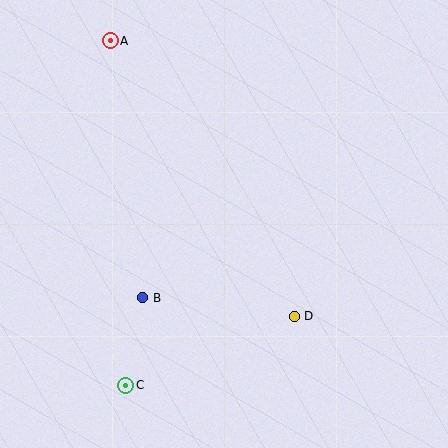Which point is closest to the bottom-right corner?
Point D is closest to the bottom-right corner.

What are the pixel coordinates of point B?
Point B is at (143, 298).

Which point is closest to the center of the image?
Point B at (143, 298) is closest to the center.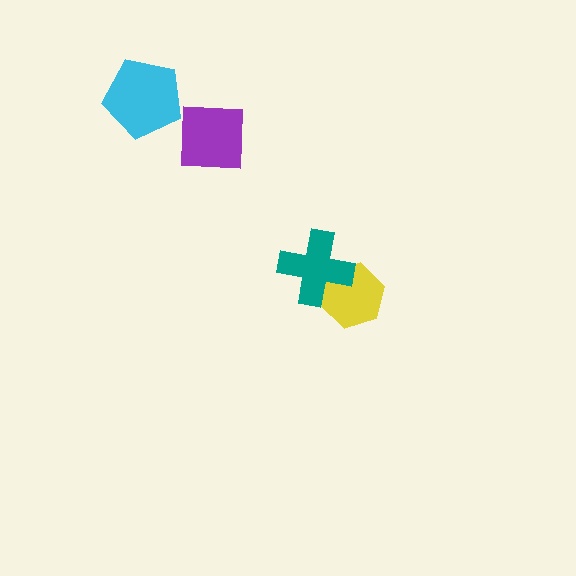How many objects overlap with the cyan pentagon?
0 objects overlap with the cyan pentagon.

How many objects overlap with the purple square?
0 objects overlap with the purple square.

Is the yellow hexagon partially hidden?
Yes, it is partially covered by another shape.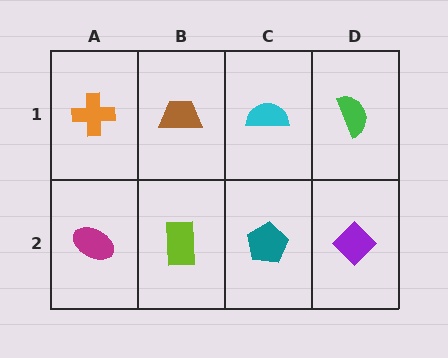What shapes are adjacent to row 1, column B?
A lime rectangle (row 2, column B), an orange cross (row 1, column A), a cyan semicircle (row 1, column C).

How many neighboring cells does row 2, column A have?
2.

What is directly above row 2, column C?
A cyan semicircle.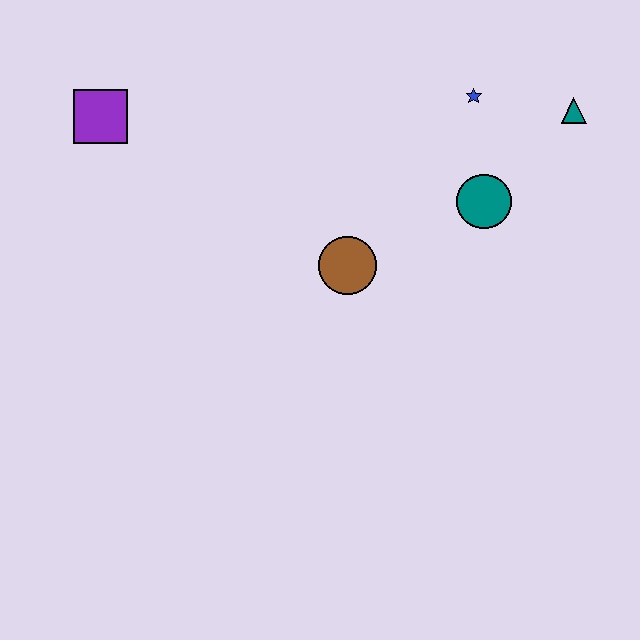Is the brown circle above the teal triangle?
No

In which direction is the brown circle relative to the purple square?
The brown circle is to the right of the purple square.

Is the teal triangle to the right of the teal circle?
Yes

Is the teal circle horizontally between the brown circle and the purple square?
No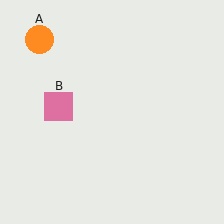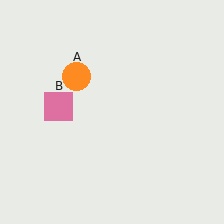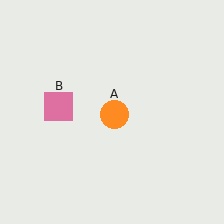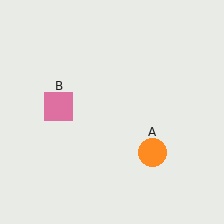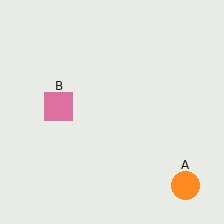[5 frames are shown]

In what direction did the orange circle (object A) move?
The orange circle (object A) moved down and to the right.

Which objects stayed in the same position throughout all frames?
Pink square (object B) remained stationary.